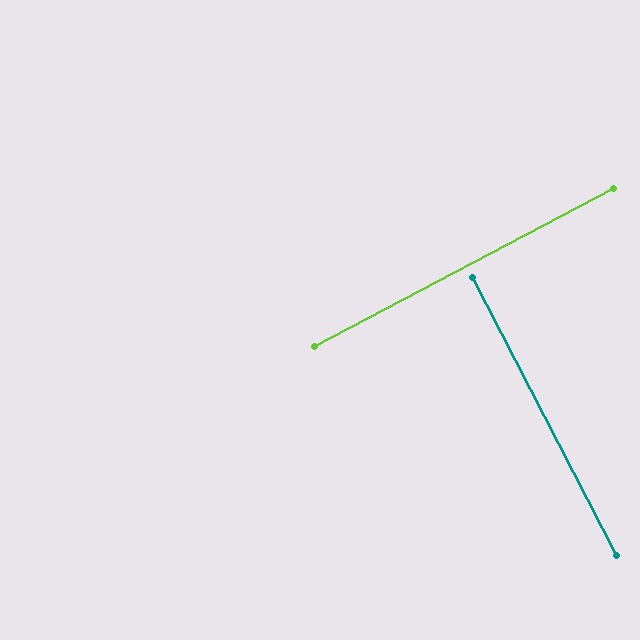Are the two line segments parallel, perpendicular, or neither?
Perpendicular — they meet at approximately 90°.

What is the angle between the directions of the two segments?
Approximately 90 degrees.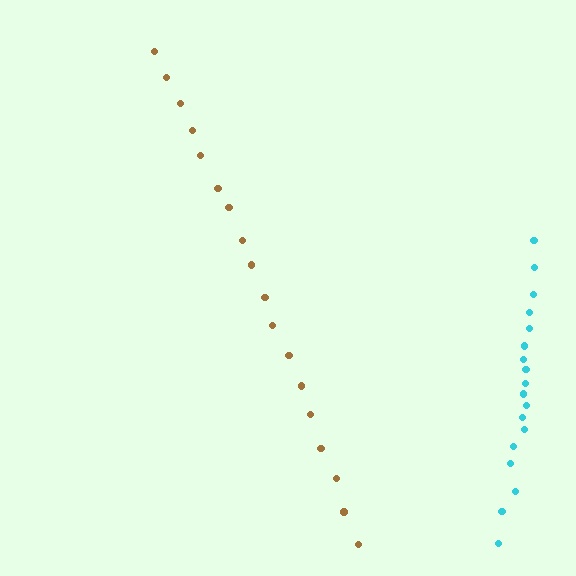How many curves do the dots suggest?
There are 2 distinct paths.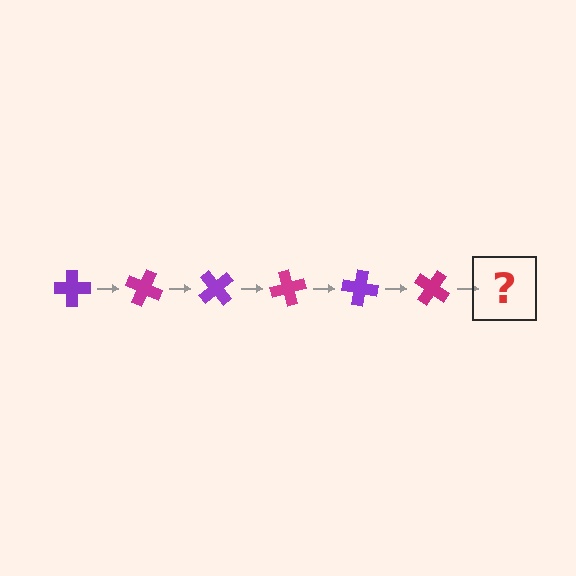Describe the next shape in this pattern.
It should be a purple cross, rotated 150 degrees from the start.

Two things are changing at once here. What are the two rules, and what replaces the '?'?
The two rules are that it rotates 25 degrees each step and the color cycles through purple and magenta. The '?' should be a purple cross, rotated 150 degrees from the start.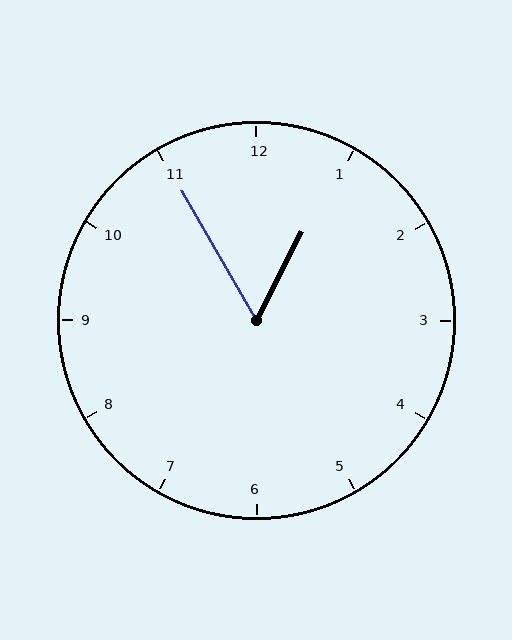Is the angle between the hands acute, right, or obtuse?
It is acute.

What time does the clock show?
12:55.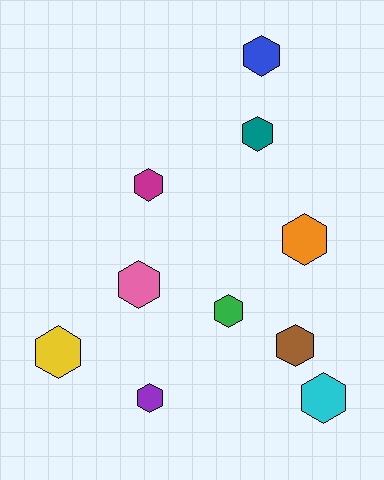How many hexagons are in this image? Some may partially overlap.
There are 10 hexagons.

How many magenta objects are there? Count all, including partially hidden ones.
There is 1 magenta object.